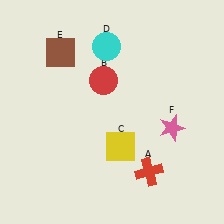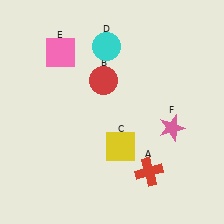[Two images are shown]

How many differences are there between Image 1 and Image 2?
There is 1 difference between the two images.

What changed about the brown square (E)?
In Image 1, E is brown. In Image 2, it changed to pink.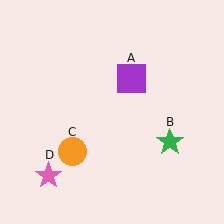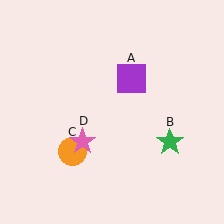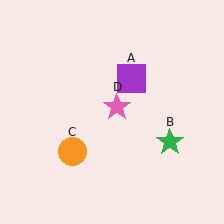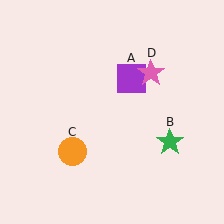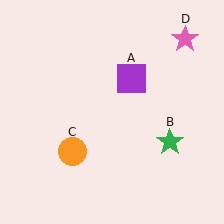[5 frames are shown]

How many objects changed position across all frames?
1 object changed position: pink star (object D).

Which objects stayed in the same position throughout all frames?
Purple square (object A) and green star (object B) and orange circle (object C) remained stationary.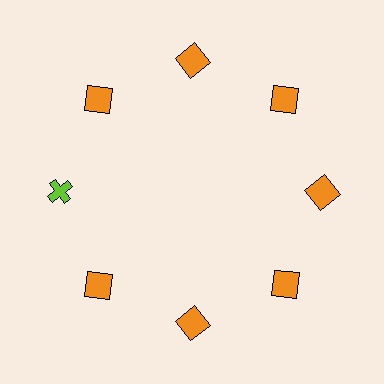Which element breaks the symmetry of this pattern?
The lime cross at roughly the 9 o'clock position breaks the symmetry. All other shapes are orange squares.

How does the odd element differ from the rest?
It differs in both color (lime instead of orange) and shape (cross instead of square).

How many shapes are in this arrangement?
There are 8 shapes arranged in a ring pattern.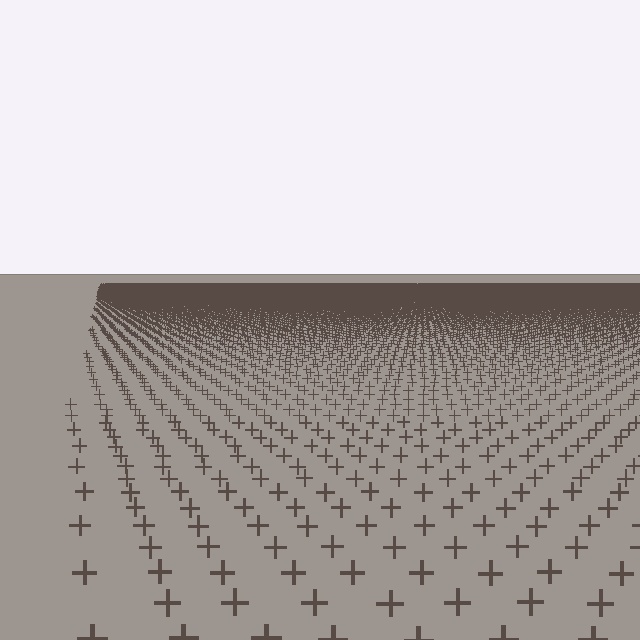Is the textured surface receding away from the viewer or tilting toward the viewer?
The surface is receding away from the viewer. Texture elements get smaller and denser toward the top.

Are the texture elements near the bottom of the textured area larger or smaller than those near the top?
Larger. Near the bottom, elements are closer to the viewer and appear at a bigger on-screen size.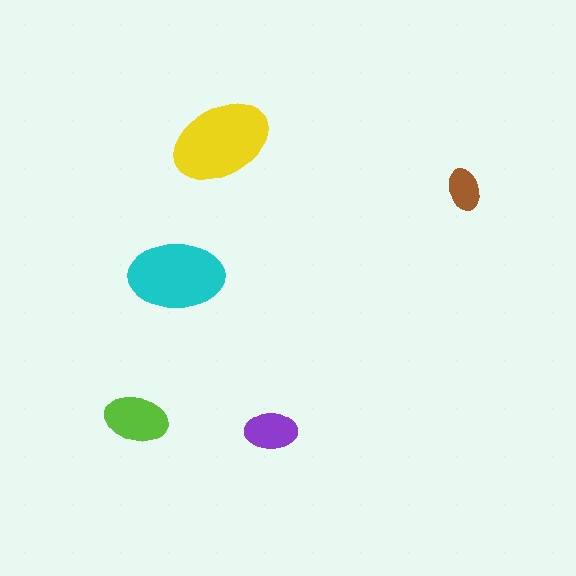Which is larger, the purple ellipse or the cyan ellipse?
The cyan one.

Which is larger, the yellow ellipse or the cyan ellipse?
The yellow one.